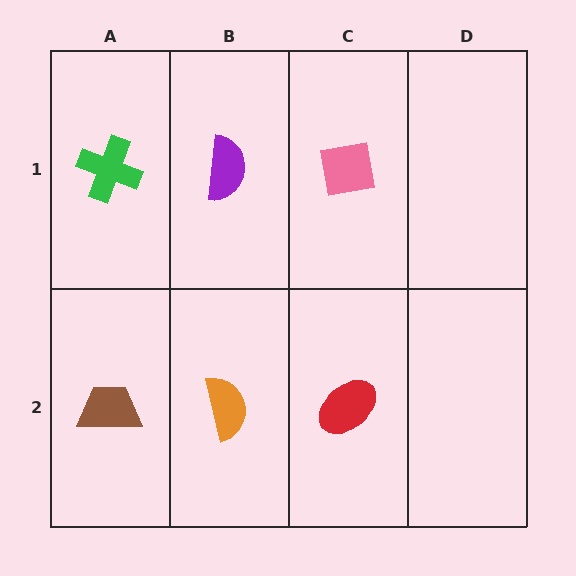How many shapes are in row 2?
3 shapes.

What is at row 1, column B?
A purple semicircle.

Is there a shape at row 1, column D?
No, that cell is empty.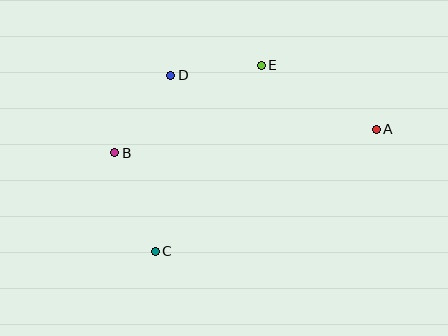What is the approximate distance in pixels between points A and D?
The distance between A and D is approximately 213 pixels.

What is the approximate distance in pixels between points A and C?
The distance between A and C is approximately 253 pixels.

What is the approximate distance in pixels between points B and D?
The distance between B and D is approximately 95 pixels.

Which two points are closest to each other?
Points D and E are closest to each other.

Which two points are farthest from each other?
Points A and B are farthest from each other.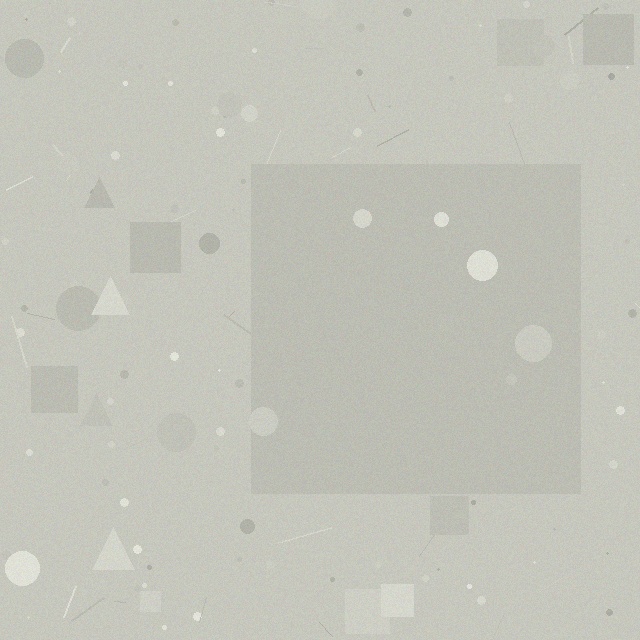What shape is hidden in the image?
A square is hidden in the image.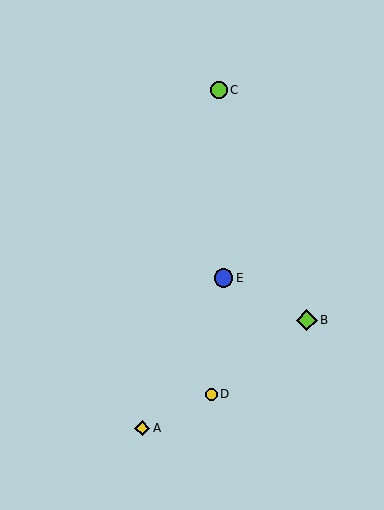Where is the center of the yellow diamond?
The center of the yellow diamond is at (142, 428).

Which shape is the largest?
The lime diamond (labeled B) is the largest.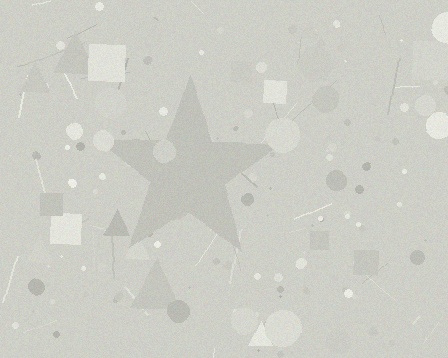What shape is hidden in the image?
A star is hidden in the image.